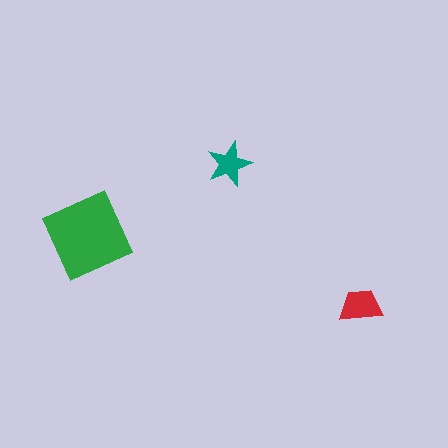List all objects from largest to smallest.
The green diamond, the red trapezoid, the teal star.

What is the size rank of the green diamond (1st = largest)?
1st.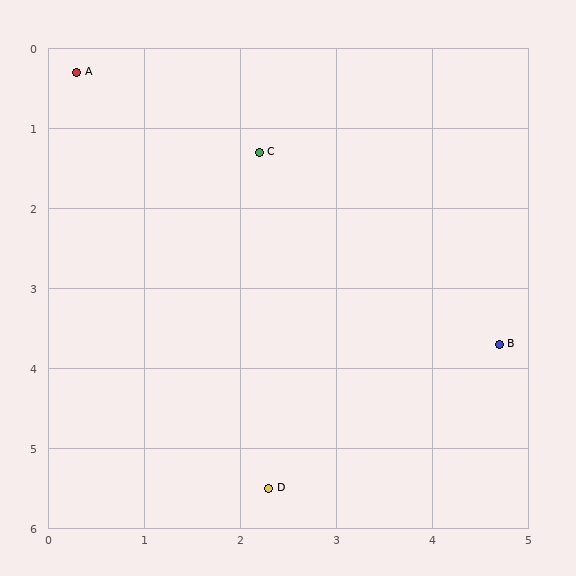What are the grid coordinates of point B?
Point B is at approximately (4.7, 3.7).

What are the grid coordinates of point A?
Point A is at approximately (0.3, 0.3).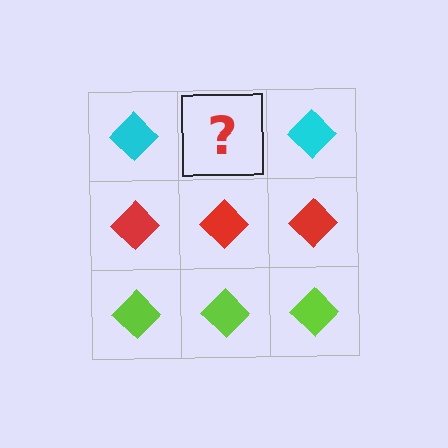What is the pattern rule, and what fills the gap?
The rule is that each row has a consistent color. The gap should be filled with a cyan diamond.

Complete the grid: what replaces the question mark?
The question mark should be replaced with a cyan diamond.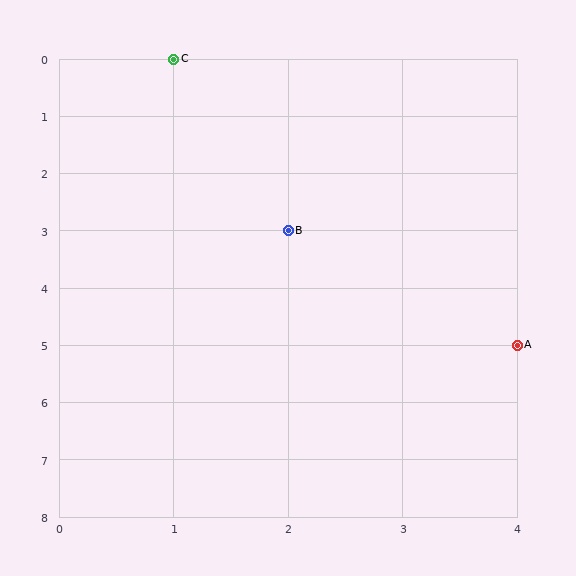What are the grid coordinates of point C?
Point C is at grid coordinates (1, 0).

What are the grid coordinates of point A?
Point A is at grid coordinates (4, 5).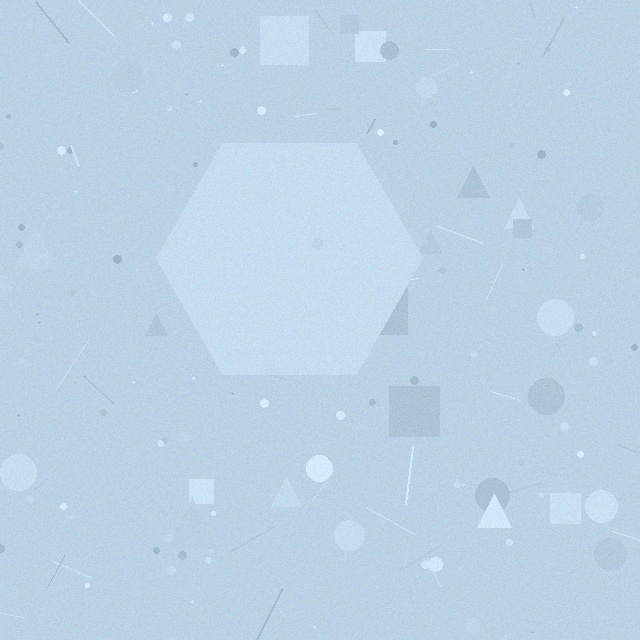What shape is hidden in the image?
A hexagon is hidden in the image.